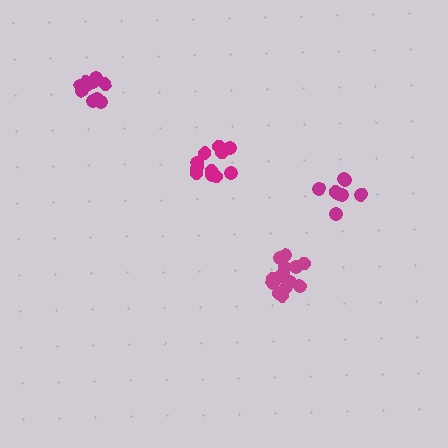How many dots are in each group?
Group 1: 11 dots, Group 2: 14 dots, Group 3: 11 dots, Group 4: 8 dots (44 total).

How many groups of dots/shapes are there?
There are 4 groups.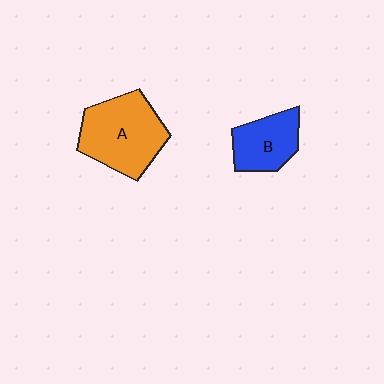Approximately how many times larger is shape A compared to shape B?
Approximately 1.7 times.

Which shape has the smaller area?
Shape B (blue).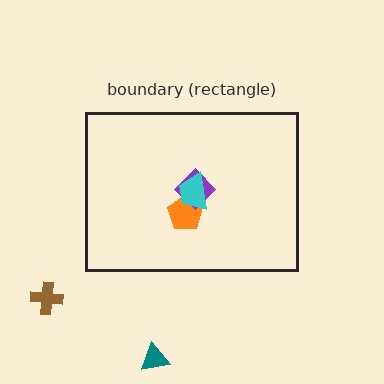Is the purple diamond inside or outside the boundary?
Inside.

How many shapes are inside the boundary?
3 inside, 2 outside.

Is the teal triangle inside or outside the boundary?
Outside.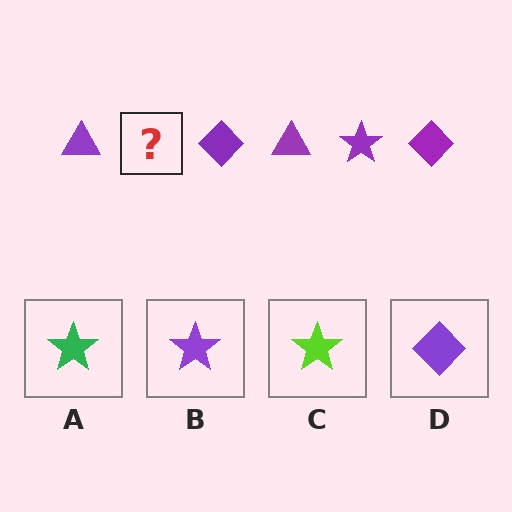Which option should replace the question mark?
Option B.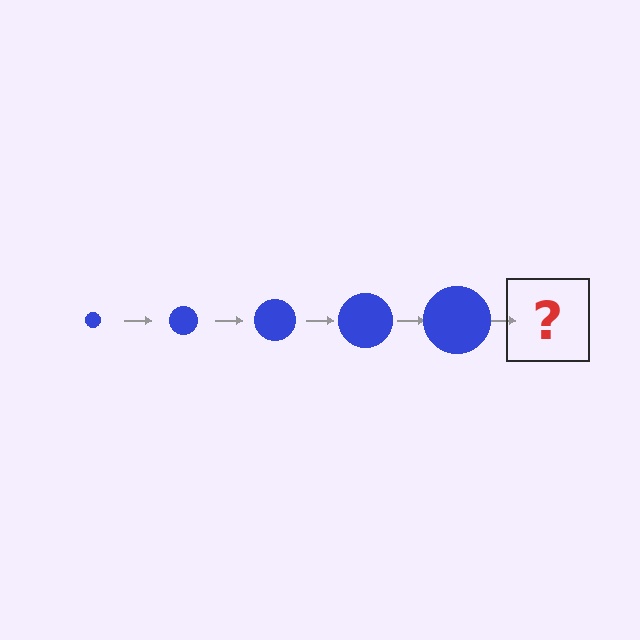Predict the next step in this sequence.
The next step is a blue circle, larger than the previous one.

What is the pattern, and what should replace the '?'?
The pattern is that the circle gets progressively larger each step. The '?' should be a blue circle, larger than the previous one.